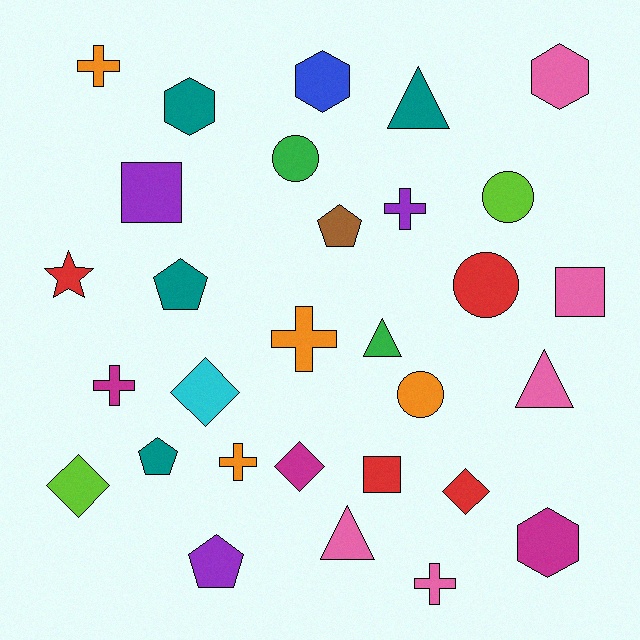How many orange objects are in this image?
There are 4 orange objects.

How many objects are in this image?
There are 30 objects.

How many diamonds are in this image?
There are 4 diamonds.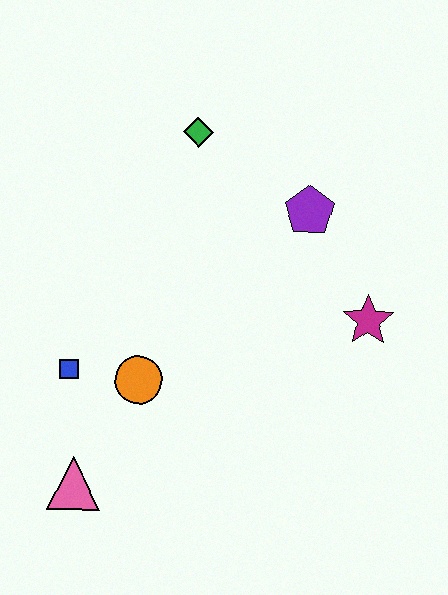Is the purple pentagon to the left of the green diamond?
No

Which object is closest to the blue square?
The orange circle is closest to the blue square.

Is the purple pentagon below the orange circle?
No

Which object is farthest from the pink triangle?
The green diamond is farthest from the pink triangle.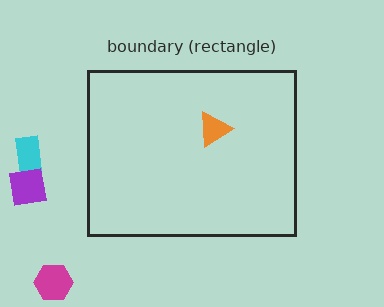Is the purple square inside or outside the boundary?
Outside.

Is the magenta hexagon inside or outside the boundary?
Outside.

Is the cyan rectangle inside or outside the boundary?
Outside.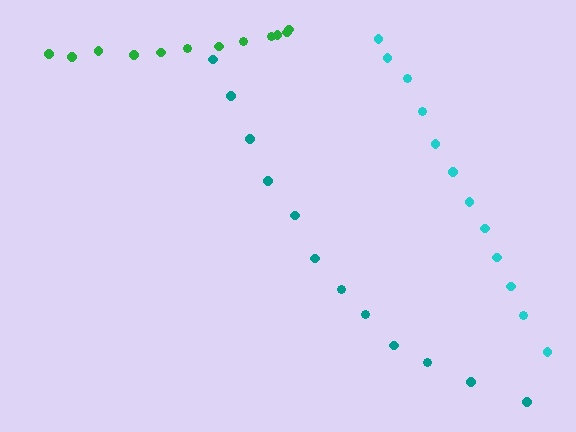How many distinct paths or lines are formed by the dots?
There are 3 distinct paths.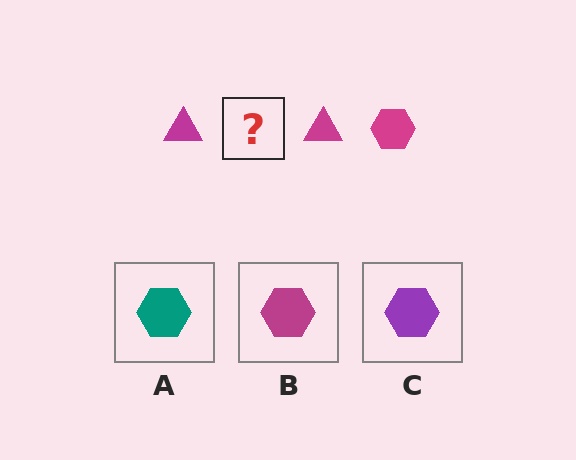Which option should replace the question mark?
Option B.